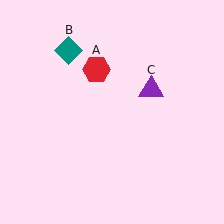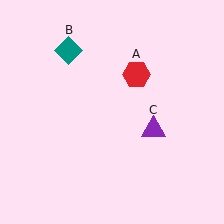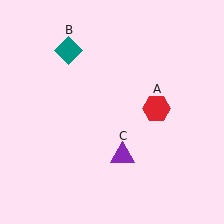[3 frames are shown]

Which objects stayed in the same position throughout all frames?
Teal diamond (object B) remained stationary.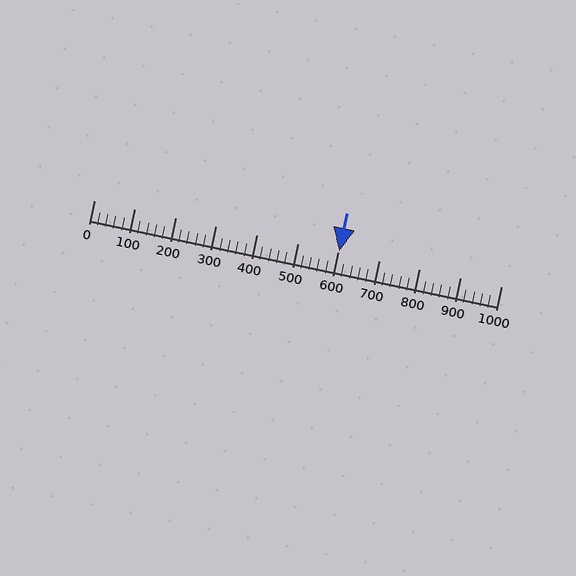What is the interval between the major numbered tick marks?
The major tick marks are spaced 100 units apart.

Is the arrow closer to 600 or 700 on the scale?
The arrow is closer to 600.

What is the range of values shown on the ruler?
The ruler shows values from 0 to 1000.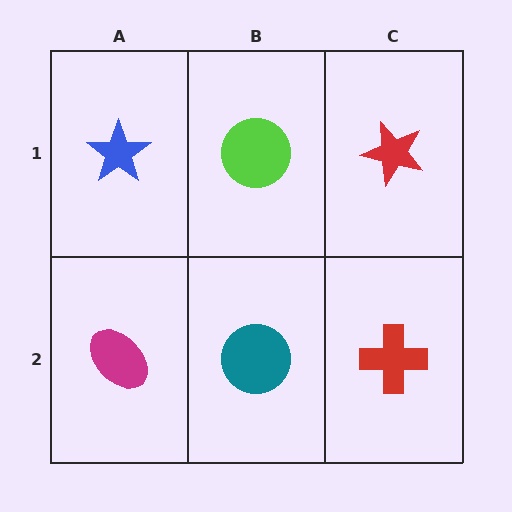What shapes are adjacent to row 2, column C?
A red star (row 1, column C), a teal circle (row 2, column B).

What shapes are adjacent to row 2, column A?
A blue star (row 1, column A), a teal circle (row 2, column B).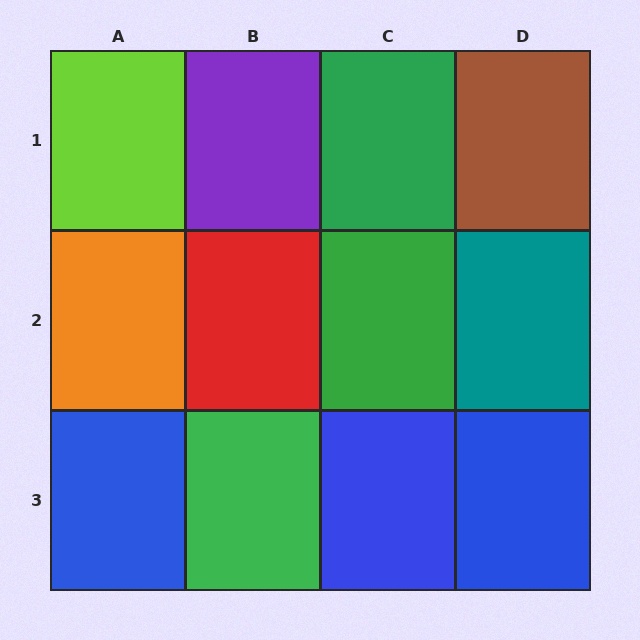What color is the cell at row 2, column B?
Red.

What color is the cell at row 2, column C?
Green.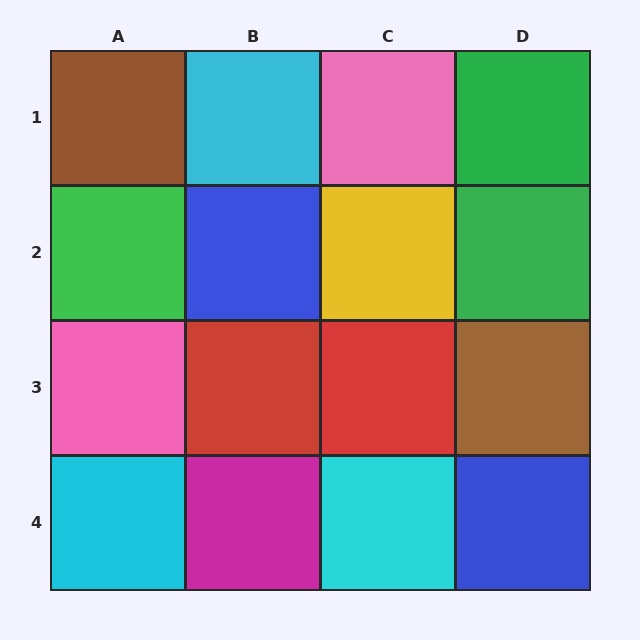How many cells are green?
3 cells are green.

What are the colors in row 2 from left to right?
Green, blue, yellow, green.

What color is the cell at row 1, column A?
Brown.